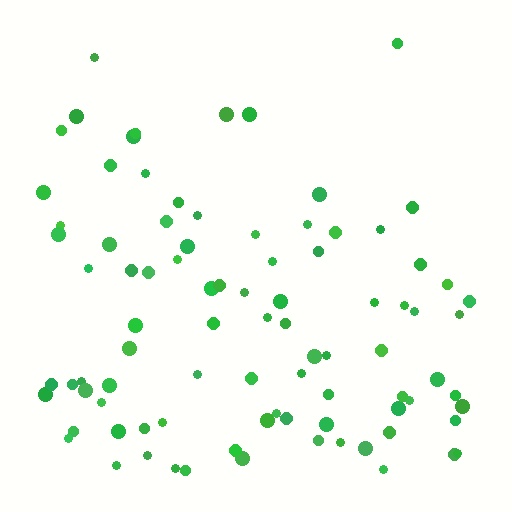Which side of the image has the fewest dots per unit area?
The top.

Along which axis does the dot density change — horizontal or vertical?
Vertical.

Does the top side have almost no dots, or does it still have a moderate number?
Still a moderate number, just noticeably fewer than the bottom.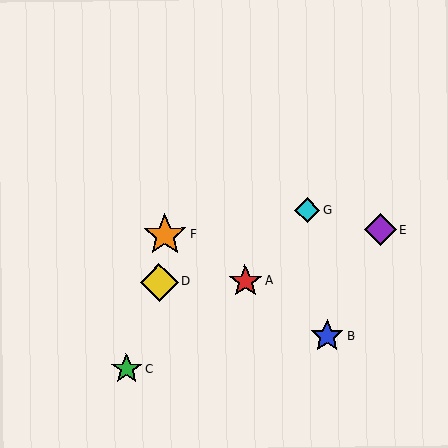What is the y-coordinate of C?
Object C is at y≈369.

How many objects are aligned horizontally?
2 objects (A, D) are aligned horizontally.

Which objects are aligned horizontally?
Objects A, D are aligned horizontally.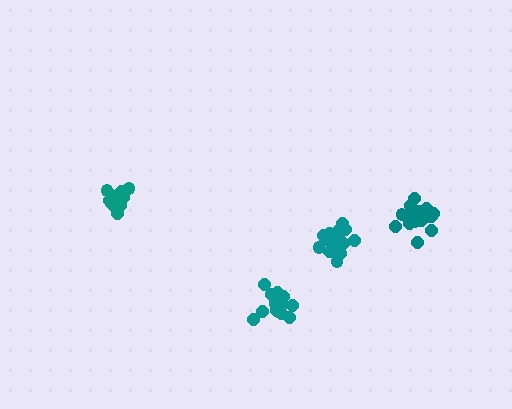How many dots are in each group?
Group 1: 15 dots, Group 2: 16 dots, Group 3: 18 dots, Group 4: 15 dots (64 total).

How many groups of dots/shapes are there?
There are 4 groups.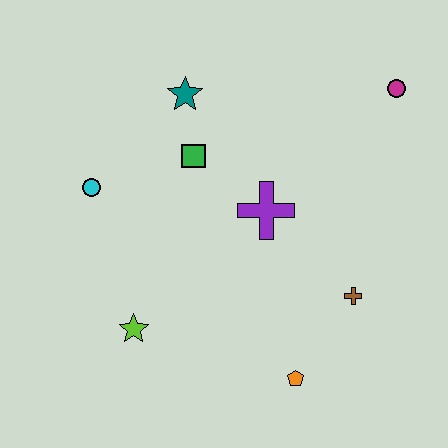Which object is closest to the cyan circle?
The green square is closest to the cyan circle.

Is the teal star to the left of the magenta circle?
Yes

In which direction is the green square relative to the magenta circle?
The green square is to the left of the magenta circle.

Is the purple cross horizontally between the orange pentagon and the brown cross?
No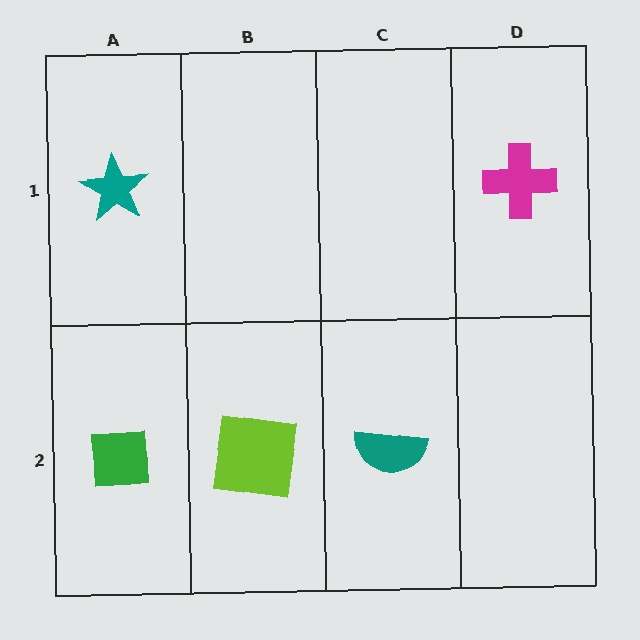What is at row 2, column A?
A green square.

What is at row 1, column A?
A teal star.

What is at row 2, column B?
A lime square.